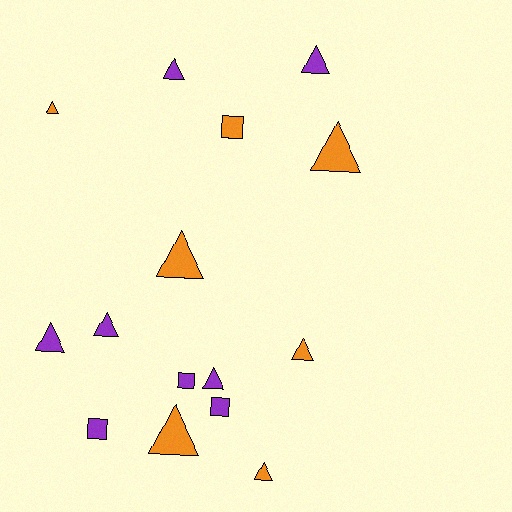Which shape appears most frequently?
Triangle, with 11 objects.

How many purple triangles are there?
There are 5 purple triangles.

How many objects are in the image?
There are 15 objects.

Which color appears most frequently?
Purple, with 8 objects.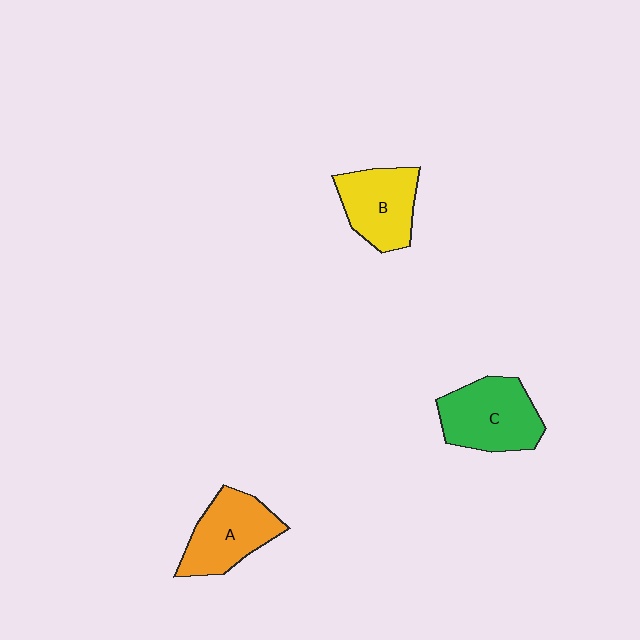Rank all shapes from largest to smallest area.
From largest to smallest: C (green), A (orange), B (yellow).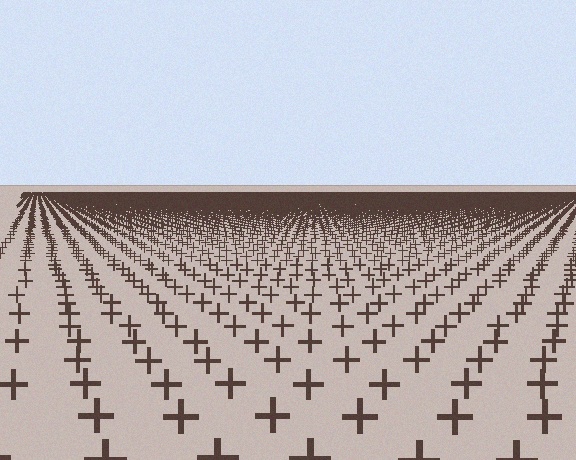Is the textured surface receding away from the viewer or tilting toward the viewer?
The surface is receding away from the viewer. Texture elements get smaller and denser toward the top.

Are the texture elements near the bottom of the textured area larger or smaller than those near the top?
Larger. Near the bottom, elements are closer to the viewer and appear at a bigger on-screen size.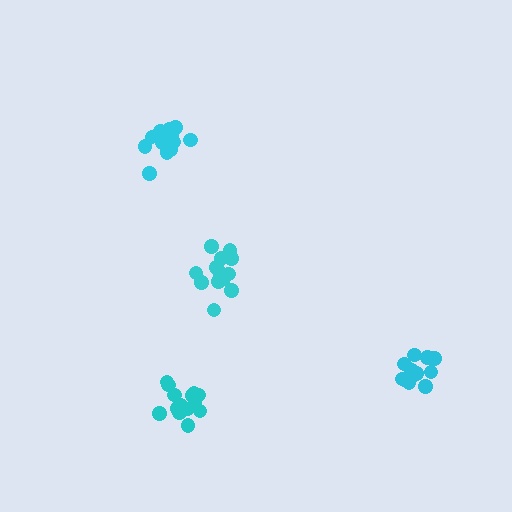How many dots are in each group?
Group 1: 14 dots, Group 2: 12 dots, Group 3: 15 dots, Group 4: 15 dots (56 total).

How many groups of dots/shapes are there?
There are 4 groups.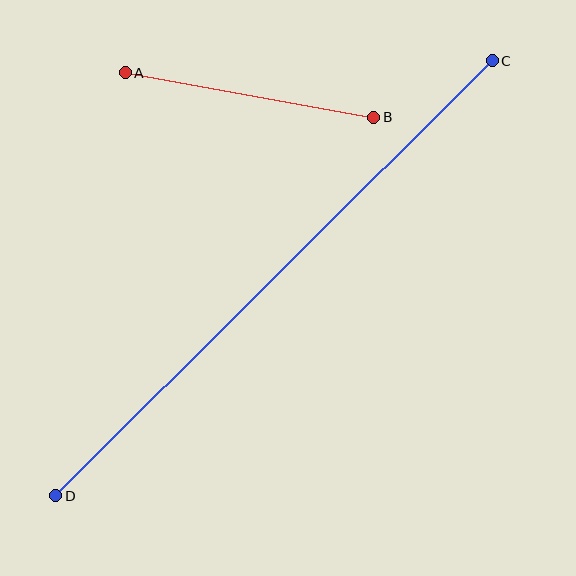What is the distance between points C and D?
The distance is approximately 616 pixels.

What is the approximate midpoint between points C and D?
The midpoint is at approximately (274, 278) pixels.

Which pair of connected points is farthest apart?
Points C and D are farthest apart.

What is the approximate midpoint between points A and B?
The midpoint is at approximately (250, 95) pixels.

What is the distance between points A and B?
The distance is approximately 252 pixels.